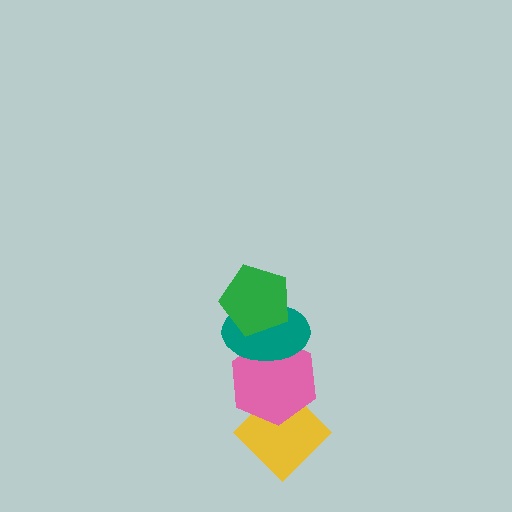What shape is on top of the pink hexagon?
The teal ellipse is on top of the pink hexagon.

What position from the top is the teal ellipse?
The teal ellipse is 2nd from the top.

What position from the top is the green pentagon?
The green pentagon is 1st from the top.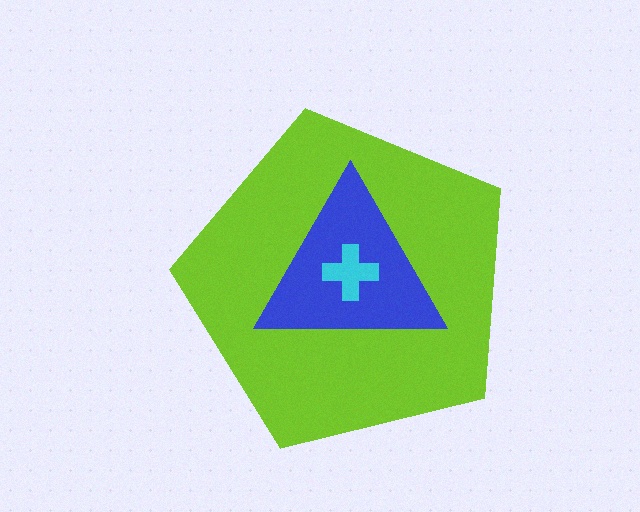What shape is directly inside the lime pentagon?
The blue triangle.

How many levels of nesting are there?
3.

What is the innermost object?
The cyan cross.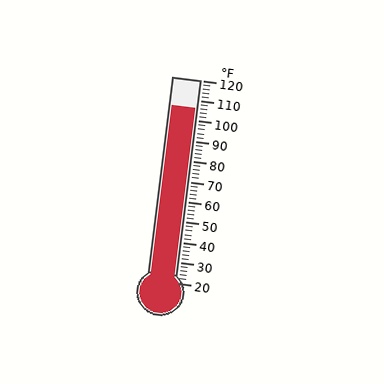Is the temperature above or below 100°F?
The temperature is above 100°F.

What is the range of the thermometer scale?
The thermometer scale ranges from 20°F to 120°F.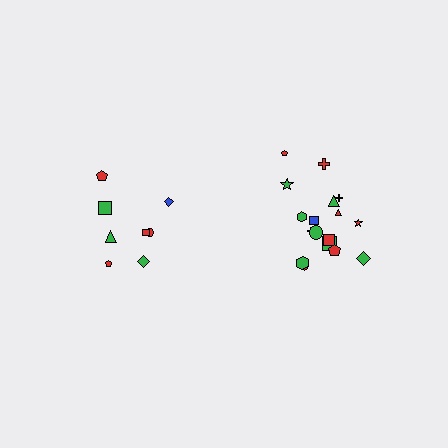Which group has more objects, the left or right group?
The right group.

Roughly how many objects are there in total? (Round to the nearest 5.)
Roughly 25 objects in total.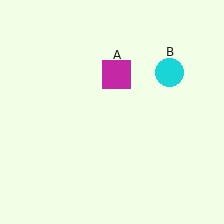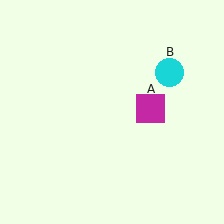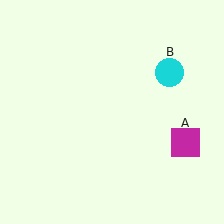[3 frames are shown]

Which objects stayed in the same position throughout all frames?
Cyan circle (object B) remained stationary.